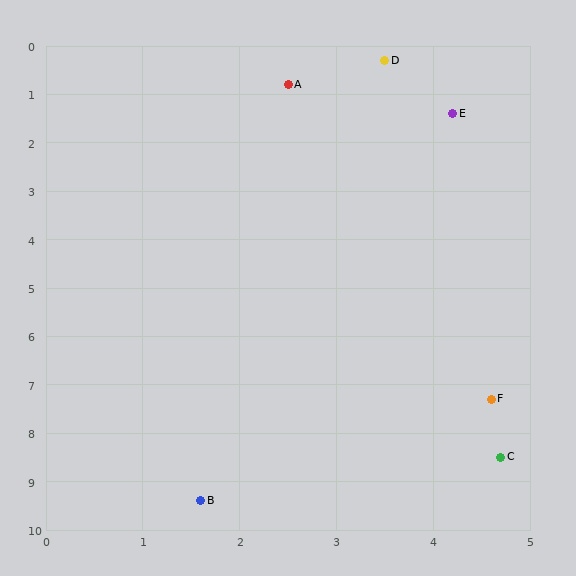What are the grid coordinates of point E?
Point E is at approximately (4.2, 1.4).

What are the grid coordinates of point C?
Point C is at approximately (4.7, 8.5).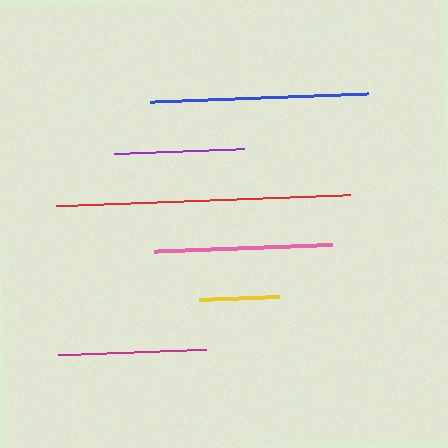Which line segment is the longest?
The red line is the longest at approximately 294 pixels.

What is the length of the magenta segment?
The magenta segment is approximately 148 pixels long.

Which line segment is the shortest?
The yellow line is the shortest at approximately 80 pixels.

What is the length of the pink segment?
The pink segment is approximately 178 pixels long.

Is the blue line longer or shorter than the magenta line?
The blue line is longer than the magenta line.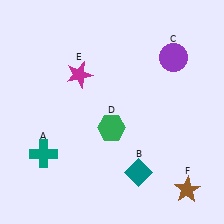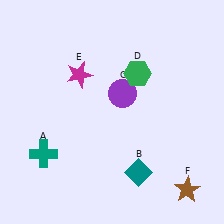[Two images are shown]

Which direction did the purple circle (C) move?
The purple circle (C) moved left.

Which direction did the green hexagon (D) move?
The green hexagon (D) moved up.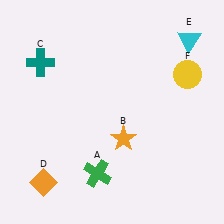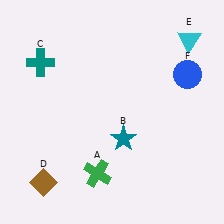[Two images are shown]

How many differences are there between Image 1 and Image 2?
There are 3 differences between the two images.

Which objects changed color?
B changed from orange to teal. D changed from orange to brown. F changed from yellow to blue.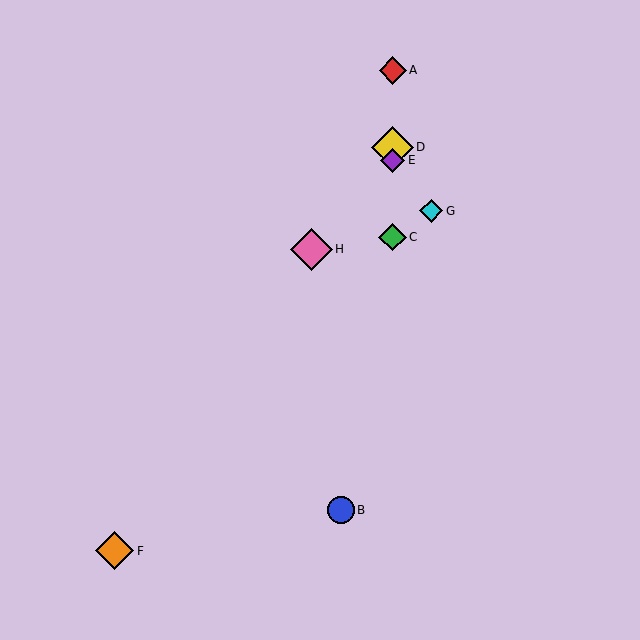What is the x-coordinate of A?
Object A is at x≈393.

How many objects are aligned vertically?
4 objects (A, C, D, E) are aligned vertically.